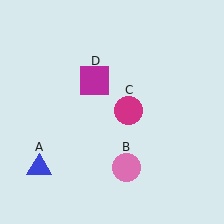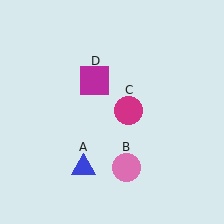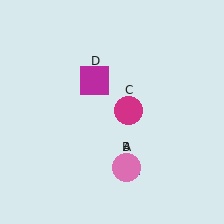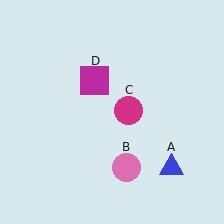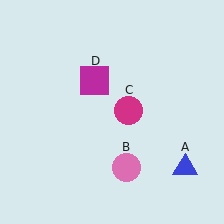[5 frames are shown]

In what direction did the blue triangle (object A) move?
The blue triangle (object A) moved right.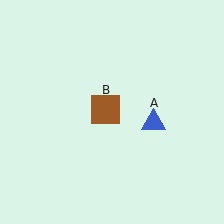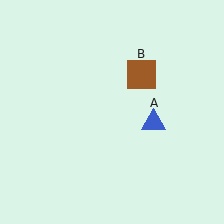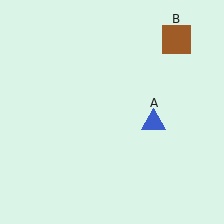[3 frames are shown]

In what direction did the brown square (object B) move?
The brown square (object B) moved up and to the right.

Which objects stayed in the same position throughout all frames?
Blue triangle (object A) remained stationary.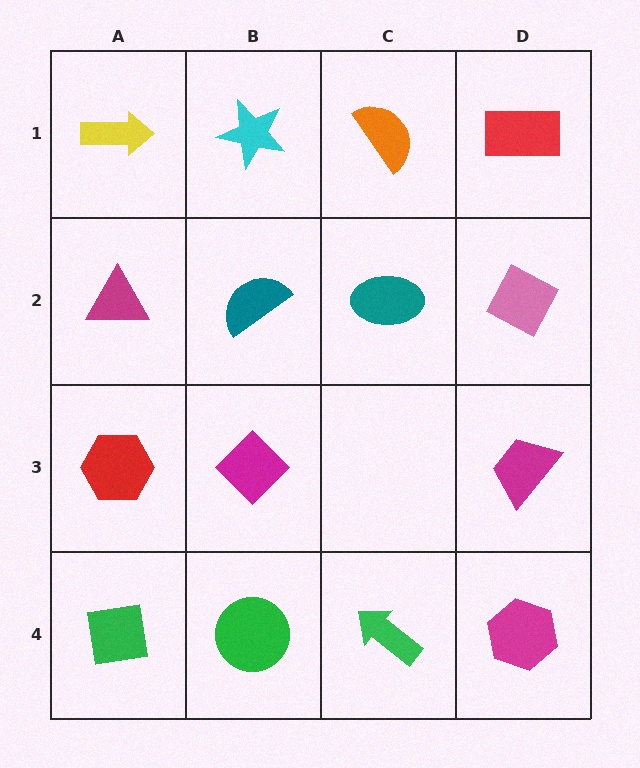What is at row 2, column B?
A teal semicircle.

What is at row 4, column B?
A green circle.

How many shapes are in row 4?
4 shapes.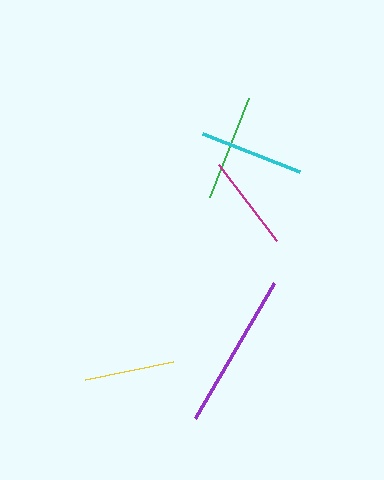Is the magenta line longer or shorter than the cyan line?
The cyan line is longer than the magenta line.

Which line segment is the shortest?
The yellow line is the shortest at approximately 90 pixels.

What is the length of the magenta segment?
The magenta segment is approximately 95 pixels long.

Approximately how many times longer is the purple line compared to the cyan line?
The purple line is approximately 1.5 times the length of the cyan line.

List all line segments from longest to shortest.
From longest to shortest: purple, green, cyan, magenta, yellow.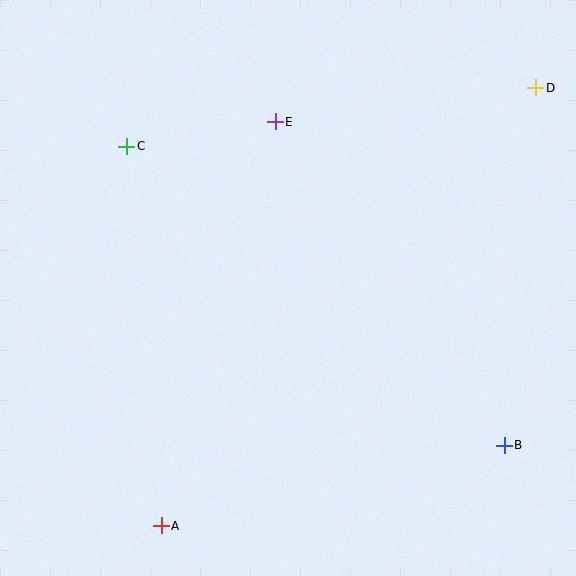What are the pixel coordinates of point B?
Point B is at (504, 445).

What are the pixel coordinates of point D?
Point D is at (536, 88).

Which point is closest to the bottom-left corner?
Point A is closest to the bottom-left corner.